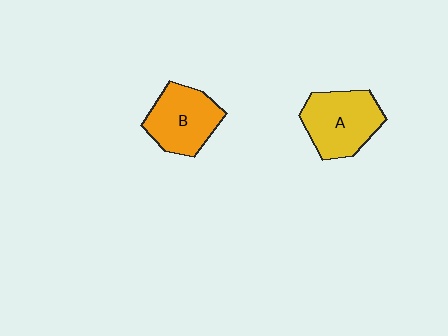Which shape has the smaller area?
Shape B (orange).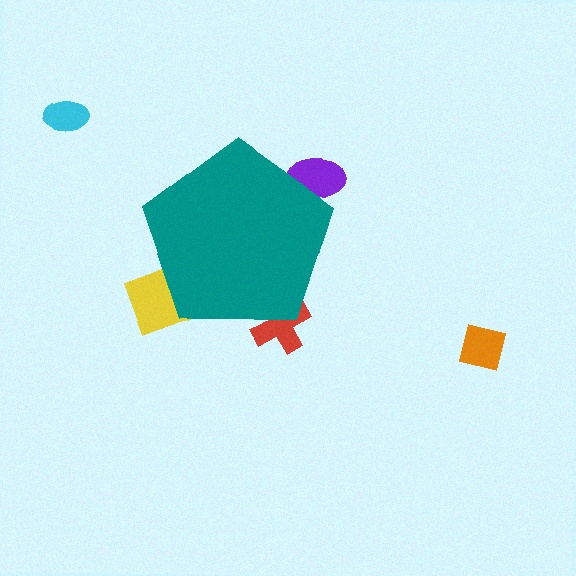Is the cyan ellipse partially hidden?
No, the cyan ellipse is fully visible.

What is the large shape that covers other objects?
A teal pentagon.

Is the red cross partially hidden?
Yes, the red cross is partially hidden behind the teal pentagon.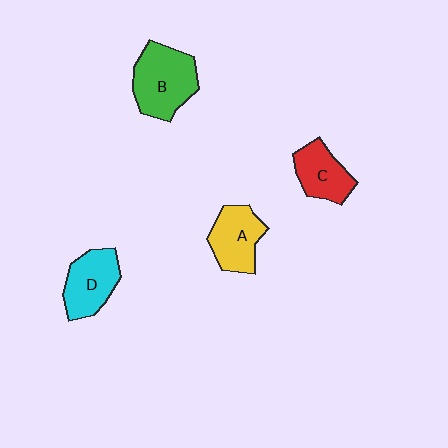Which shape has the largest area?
Shape B (green).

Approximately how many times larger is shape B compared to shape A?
Approximately 1.3 times.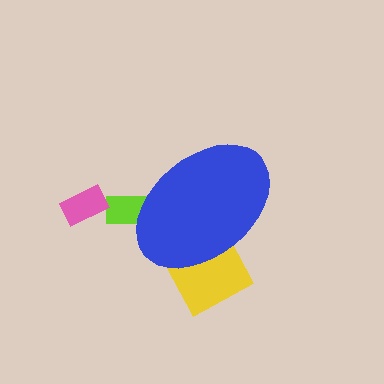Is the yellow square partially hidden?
Yes, the yellow square is partially hidden behind the blue ellipse.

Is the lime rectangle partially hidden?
Yes, the lime rectangle is partially hidden behind the blue ellipse.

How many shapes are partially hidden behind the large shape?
2 shapes are partially hidden.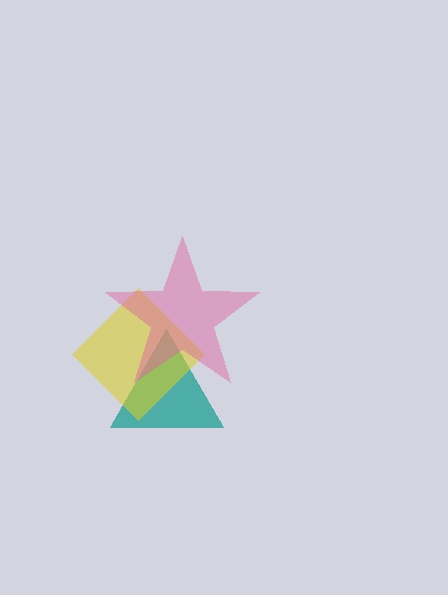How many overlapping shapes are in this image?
There are 3 overlapping shapes in the image.